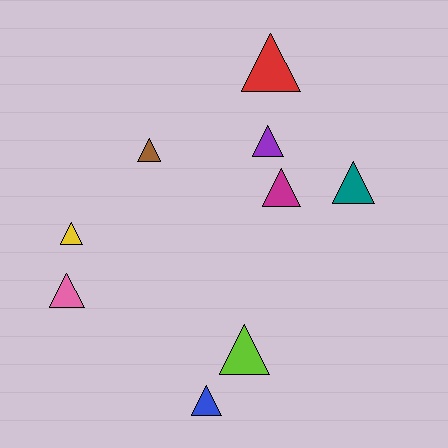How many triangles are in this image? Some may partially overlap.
There are 9 triangles.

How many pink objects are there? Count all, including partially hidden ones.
There is 1 pink object.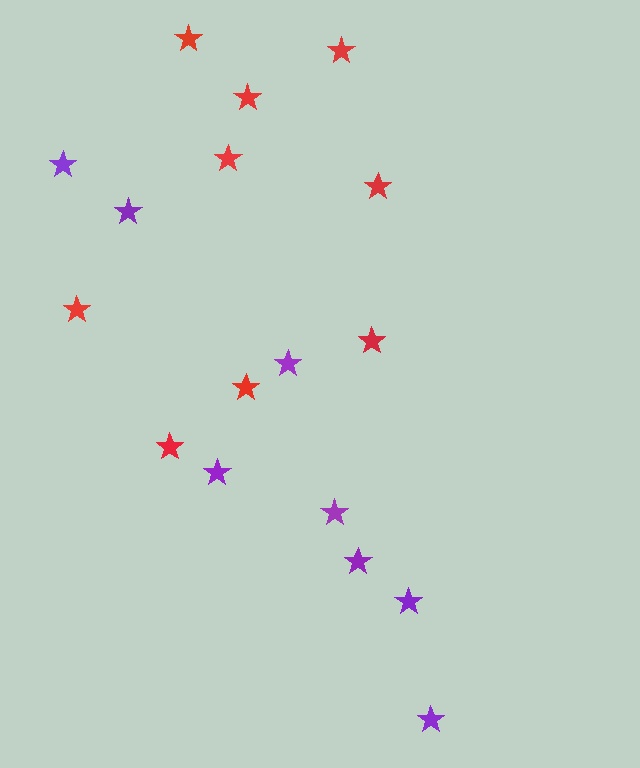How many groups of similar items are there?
There are 2 groups: one group of purple stars (8) and one group of red stars (9).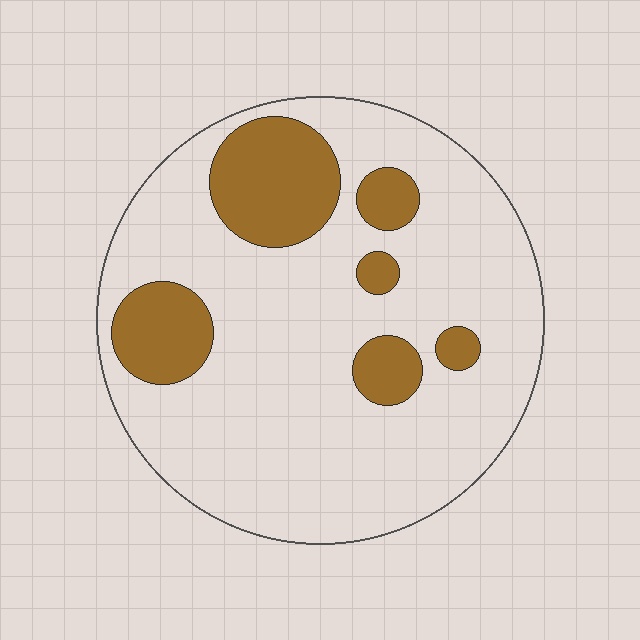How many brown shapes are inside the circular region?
6.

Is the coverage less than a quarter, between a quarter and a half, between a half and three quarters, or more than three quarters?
Less than a quarter.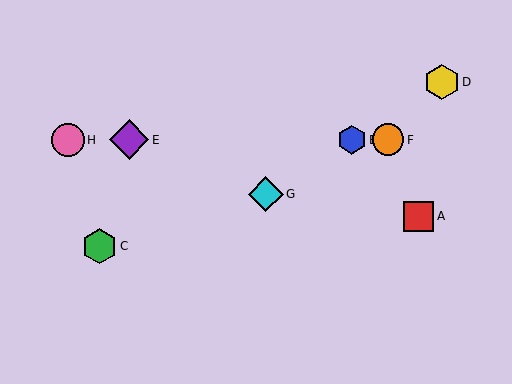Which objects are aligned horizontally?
Objects B, E, F, H are aligned horizontally.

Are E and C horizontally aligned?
No, E is at y≈140 and C is at y≈246.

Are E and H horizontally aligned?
Yes, both are at y≈140.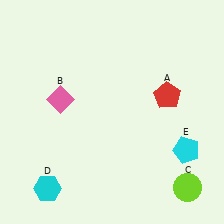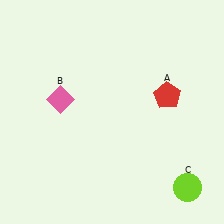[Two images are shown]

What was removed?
The cyan hexagon (D), the cyan pentagon (E) were removed in Image 2.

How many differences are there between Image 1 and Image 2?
There are 2 differences between the two images.